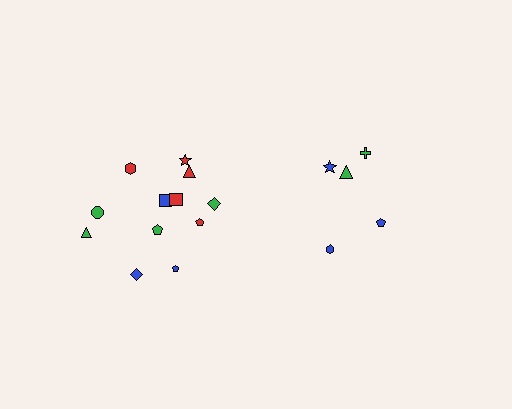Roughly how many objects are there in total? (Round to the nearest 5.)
Roughly 15 objects in total.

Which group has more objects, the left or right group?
The left group.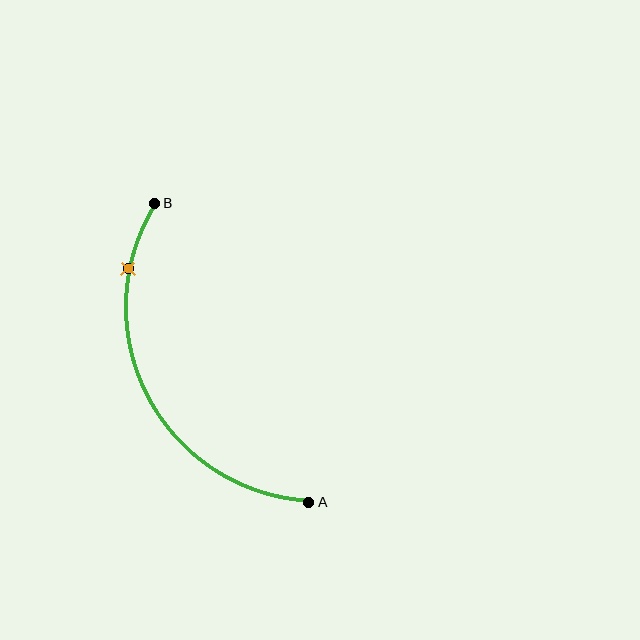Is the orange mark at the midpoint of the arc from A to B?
No. The orange mark lies on the arc but is closer to endpoint B. The arc midpoint would be at the point on the curve equidistant along the arc from both A and B.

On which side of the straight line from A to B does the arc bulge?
The arc bulges to the left of the straight line connecting A and B.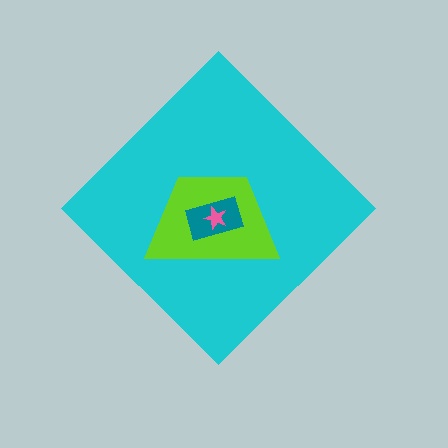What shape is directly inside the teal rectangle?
The pink star.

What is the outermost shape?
The cyan diamond.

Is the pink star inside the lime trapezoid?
Yes.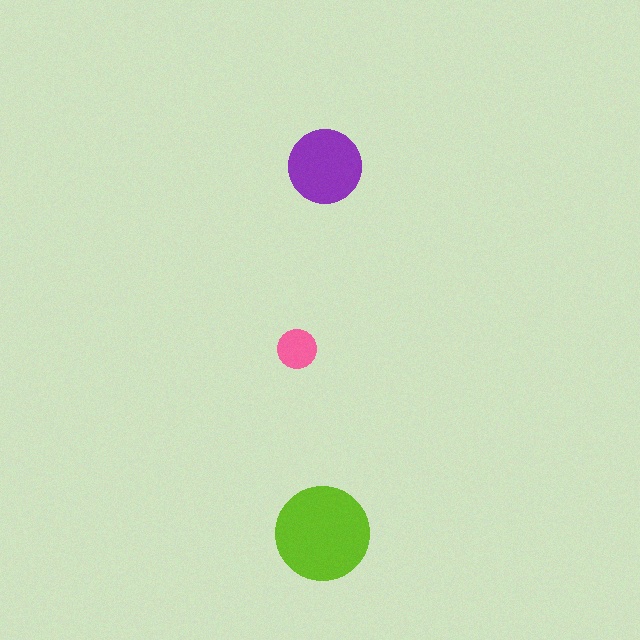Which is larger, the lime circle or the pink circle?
The lime one.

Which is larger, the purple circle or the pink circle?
The purple one.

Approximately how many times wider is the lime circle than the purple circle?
About 1.5 times wider.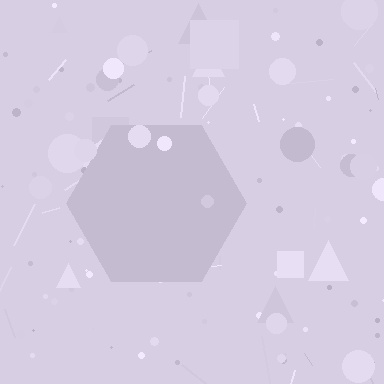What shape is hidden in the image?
A hexagon is hidden in the image.